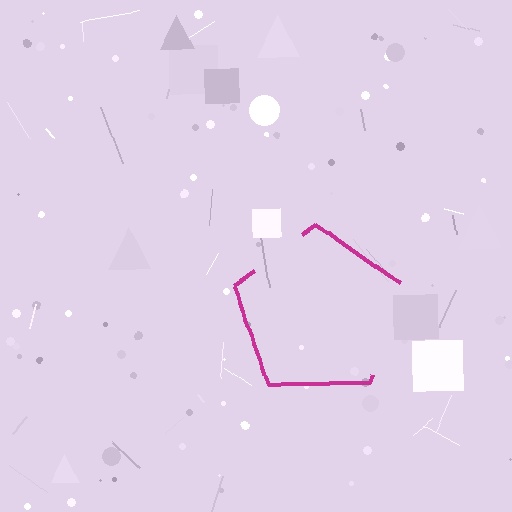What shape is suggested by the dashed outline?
The dashed outline suggests a pentagon.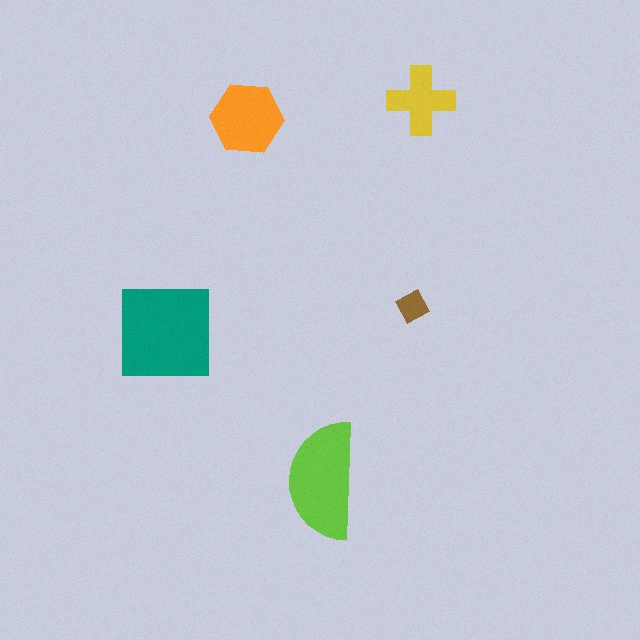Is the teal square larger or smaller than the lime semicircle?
Larger.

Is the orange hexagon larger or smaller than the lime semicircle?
Smaller.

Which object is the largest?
The teal square.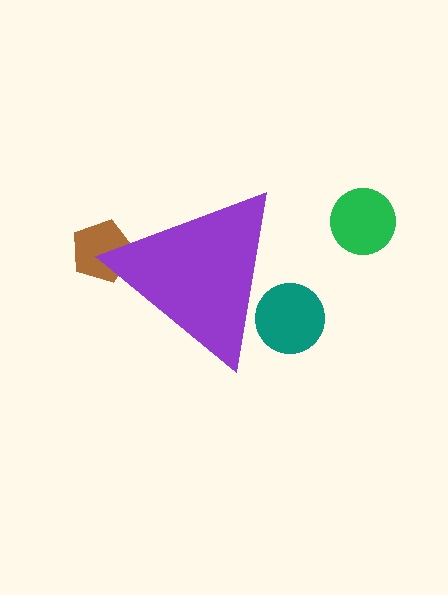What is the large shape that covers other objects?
A purple triangle.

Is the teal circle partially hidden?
Yes, the teal circle is partially hidden behind the purple triangle.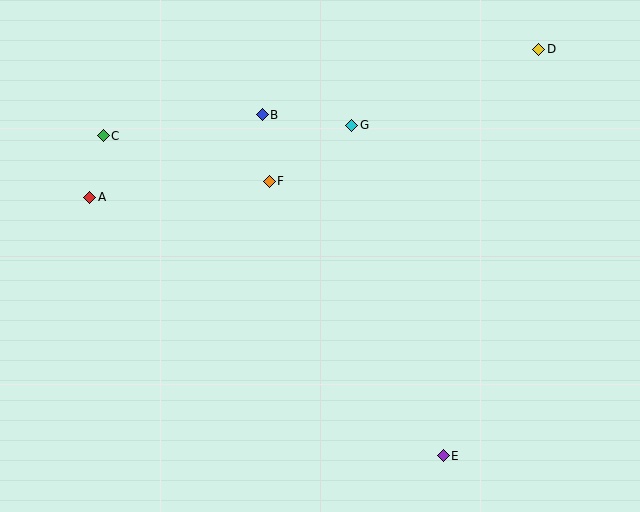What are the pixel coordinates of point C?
Point C is at (103, 136).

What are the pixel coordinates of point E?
Point E is at (443, 456).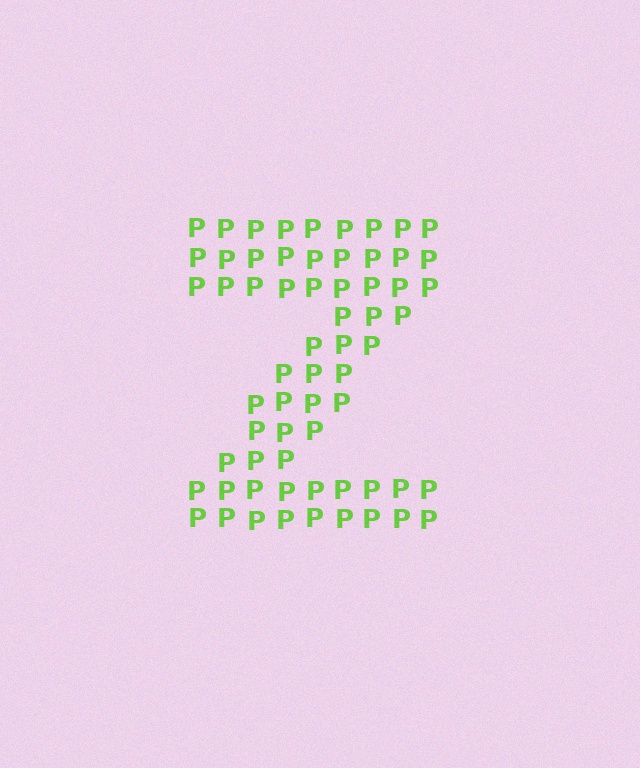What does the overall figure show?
The overall figure shows the letter Z.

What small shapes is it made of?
It is made of small letter P's.